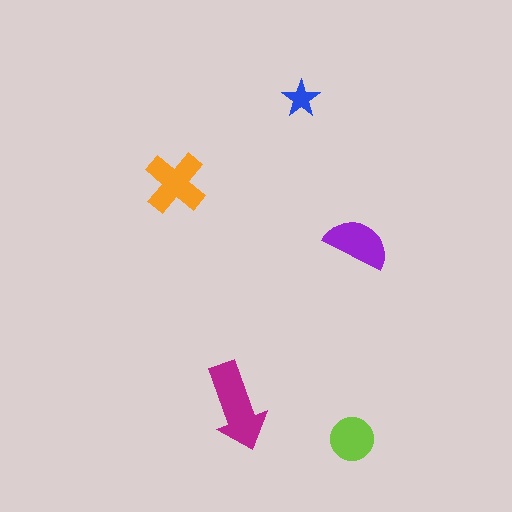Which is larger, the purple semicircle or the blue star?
The purple semicircle.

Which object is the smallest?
The blue star.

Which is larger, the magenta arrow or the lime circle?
The magenta arrow.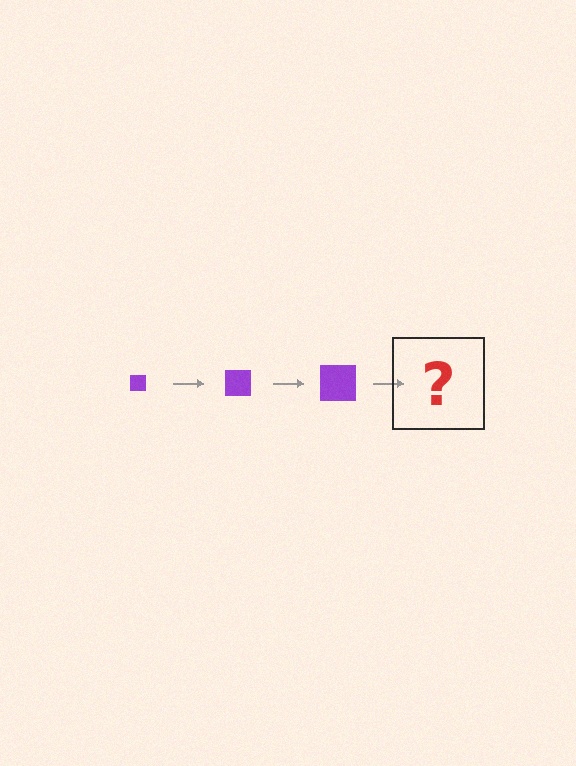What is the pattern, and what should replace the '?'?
The pattern is that the square gets progressively larger each step. The '?' should be a purple square, larger than the previous one.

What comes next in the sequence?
The next element should be a purple square, larger than the previous one.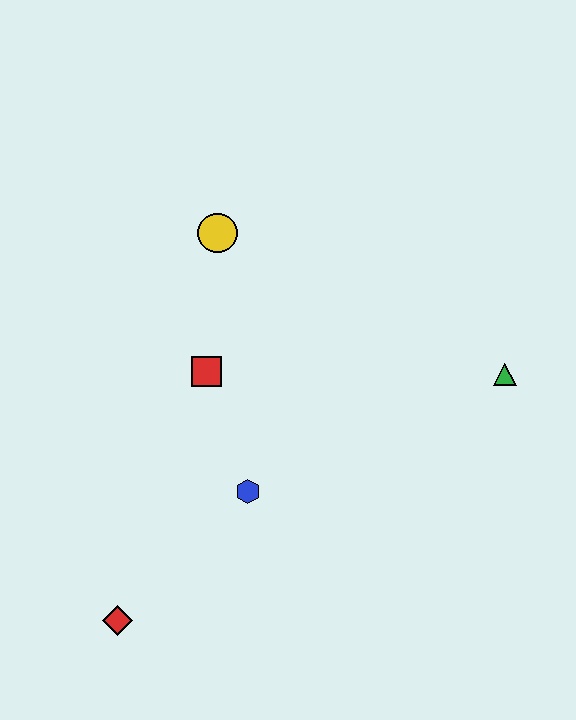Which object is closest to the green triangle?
The blue hexagon is closest to the green triangle.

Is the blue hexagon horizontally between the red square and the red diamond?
No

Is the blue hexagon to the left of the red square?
No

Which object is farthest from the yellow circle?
The red diamond is farthest from the yellow circle.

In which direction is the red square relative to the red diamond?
The red square is above the red diamond.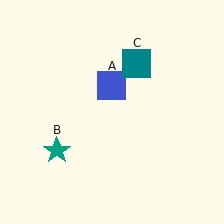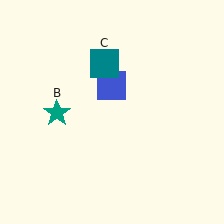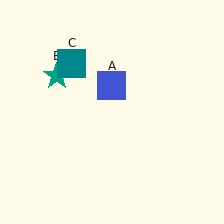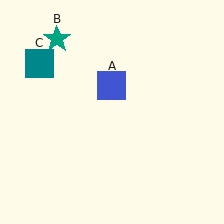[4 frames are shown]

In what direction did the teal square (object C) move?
The teal square (object C) moved left.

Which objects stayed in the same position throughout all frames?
Blue square (object A) remained stationary.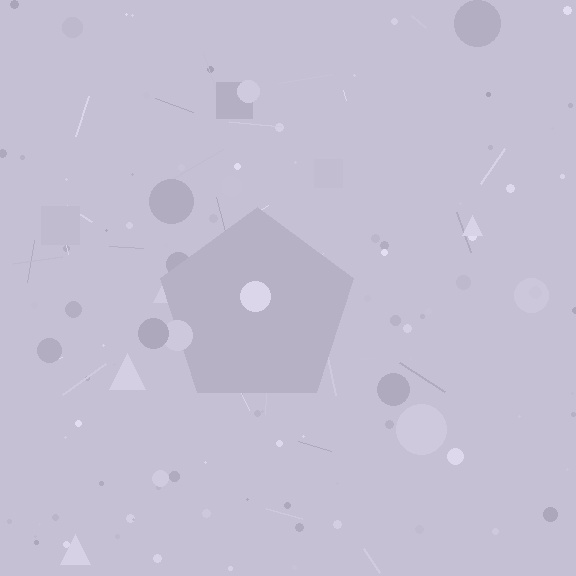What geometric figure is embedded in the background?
A pentagon is embedded in the background.